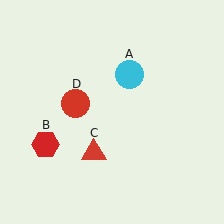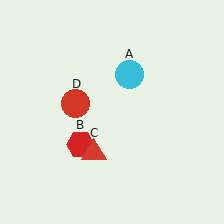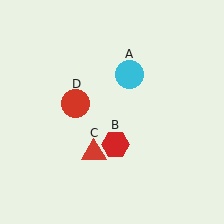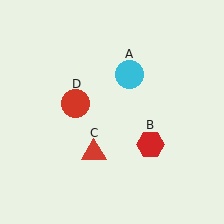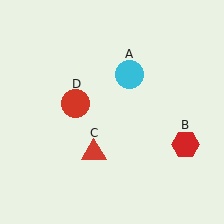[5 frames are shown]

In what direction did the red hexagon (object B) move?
The red hexagon (object B) moved right.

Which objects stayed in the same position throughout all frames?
Cyan circle (object A) and red triangle (object C) and red circle (object D) remained stationary.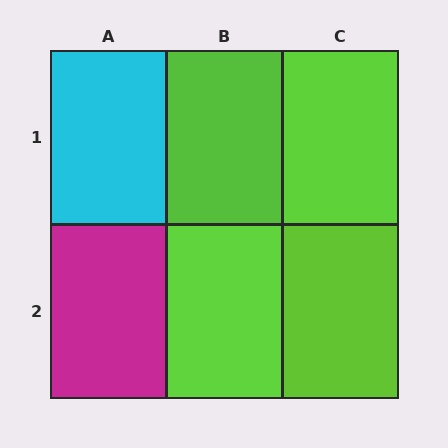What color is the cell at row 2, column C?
Lime.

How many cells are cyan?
1 cell is cyan.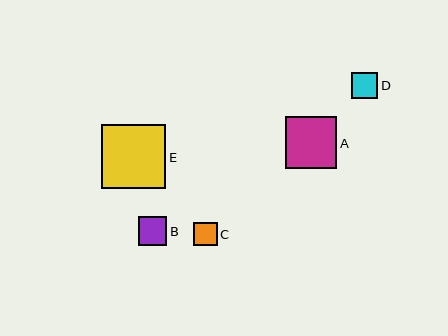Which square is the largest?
Square E is the largest with a size of approximately 65 pixels.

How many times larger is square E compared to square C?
Square E is approximately 2.7 times the size of square C.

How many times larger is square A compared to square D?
Square A is approximately 2.0 times the size of square D.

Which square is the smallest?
Square C is the smallest with a size of approximately 24 pixels.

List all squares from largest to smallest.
From largest to smallest: E, A, B, D, C.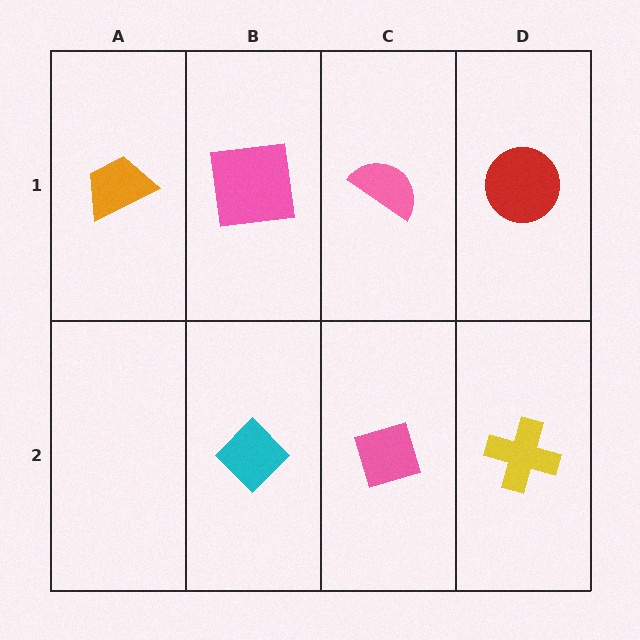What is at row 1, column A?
An orange trapezoid.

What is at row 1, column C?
A pink semicircle.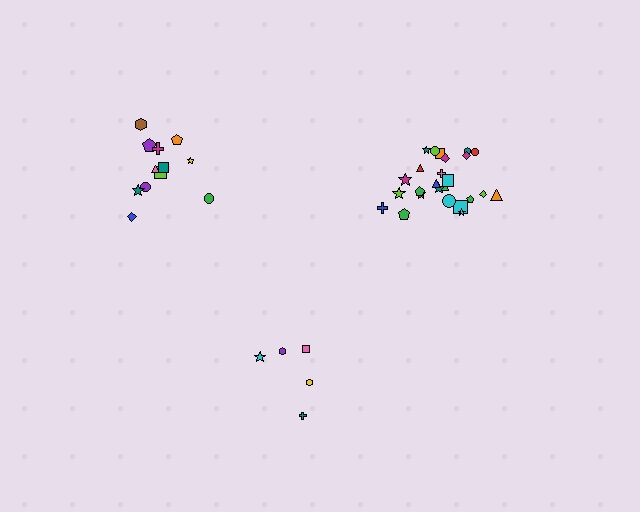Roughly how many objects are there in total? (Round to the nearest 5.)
Roughly 40 objects in total.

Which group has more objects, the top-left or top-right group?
The top-right group.